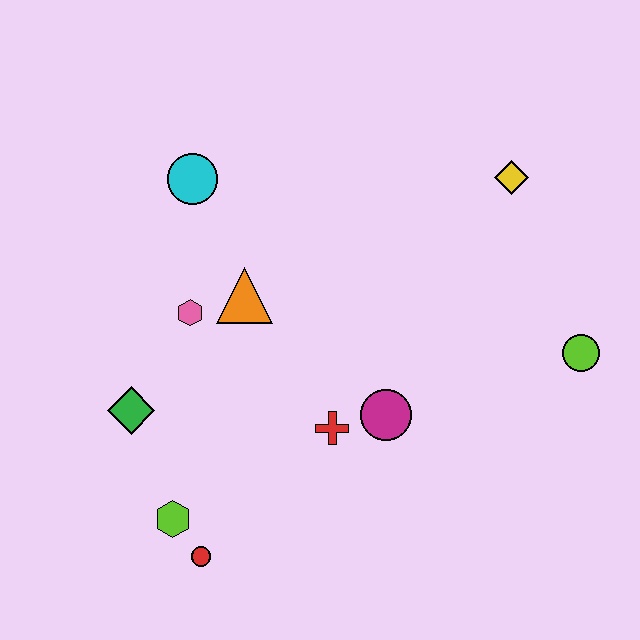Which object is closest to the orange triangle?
The pink hexagon is closest to the orange triangle.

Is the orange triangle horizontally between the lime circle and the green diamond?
Yes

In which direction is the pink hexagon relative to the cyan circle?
The pink hexagon is below the cyan circle.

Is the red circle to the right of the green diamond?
Yes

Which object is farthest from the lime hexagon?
The yellow diamond is farthest from the lime hexagon.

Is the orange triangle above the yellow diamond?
No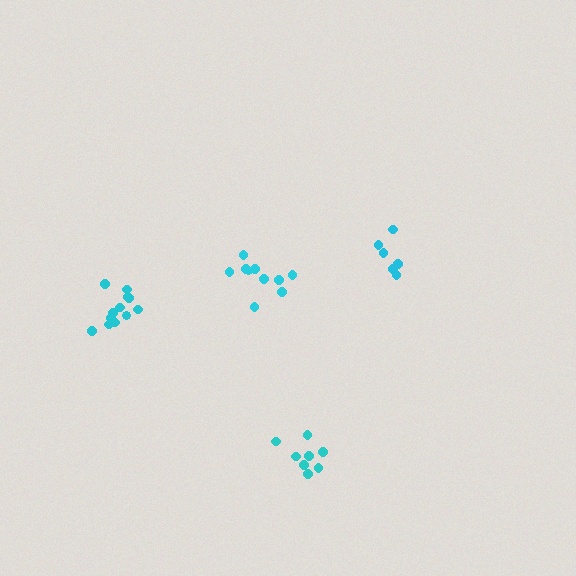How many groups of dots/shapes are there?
There are 4 groups.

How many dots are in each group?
Group 1: 10 dots, Group 2: 12 dots, Group 3: 7 dots, Group 4: 8 dots (37 total).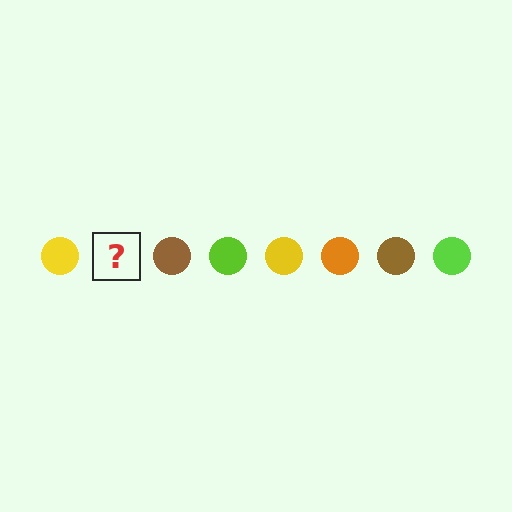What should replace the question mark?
The question mark should be replaced with an orange circle.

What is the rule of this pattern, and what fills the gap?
The rule is that the pattern cycles through yellow, orange, brown, lime circles. The gap should be filled with an orange circle.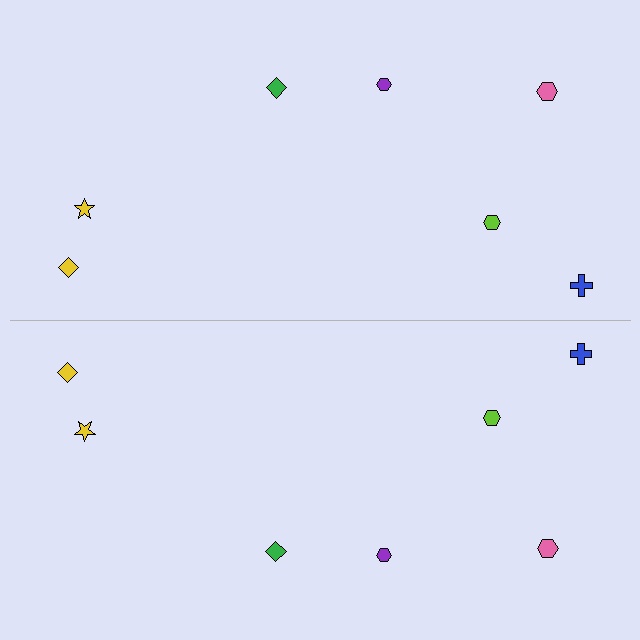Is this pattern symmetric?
Yes, this pattern has bilateral (reflection) symmetry.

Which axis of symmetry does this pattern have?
The pattern has a horizontal axis of symmetry running through the center of the image.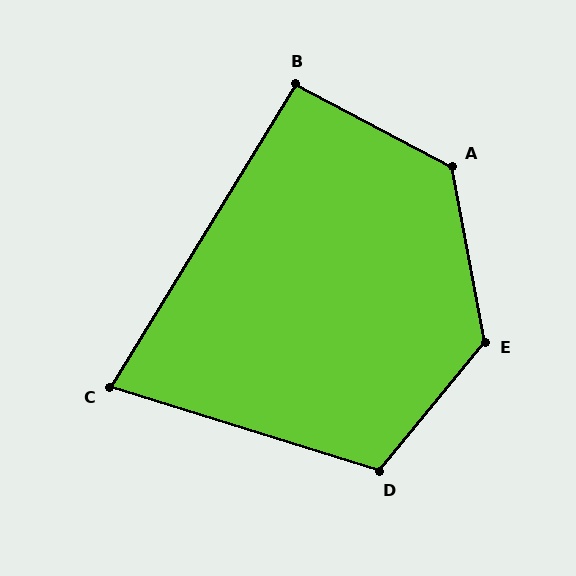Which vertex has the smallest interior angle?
C, at approximately 76 degrees.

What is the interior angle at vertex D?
Approximately 112 degrees (obtuse).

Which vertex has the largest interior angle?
E, at approximately 130 degrees.